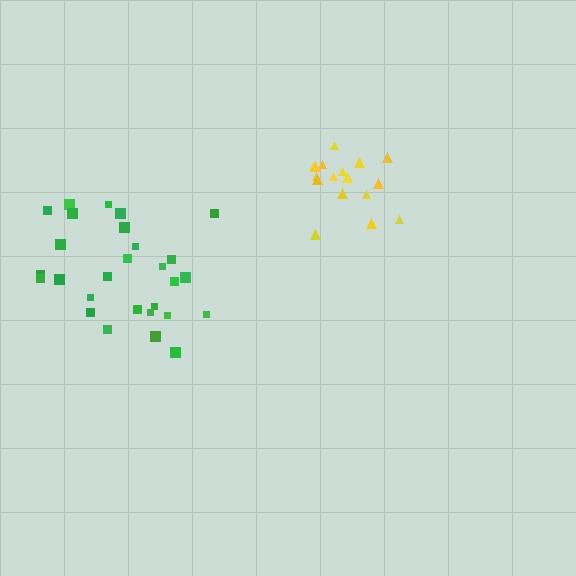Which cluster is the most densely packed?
Yellow.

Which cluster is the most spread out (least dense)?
Green.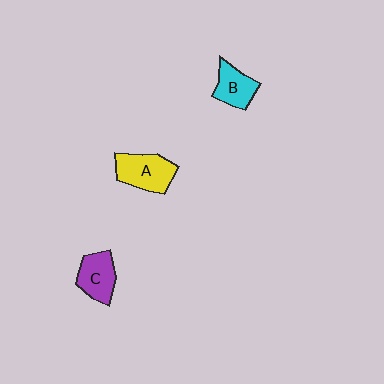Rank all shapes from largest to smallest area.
From largest to smallest: A (yellow), C (purple), B (cyan).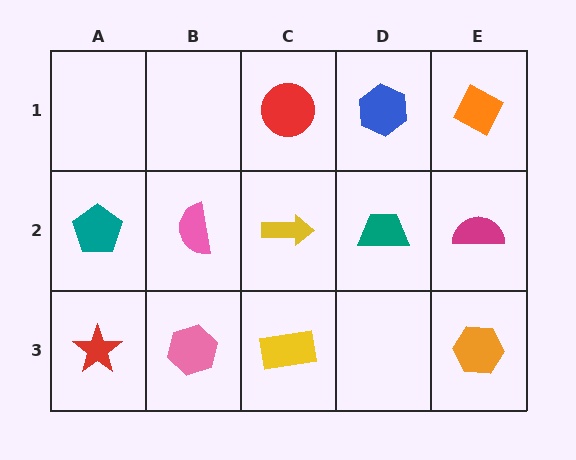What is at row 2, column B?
A pink semicircle.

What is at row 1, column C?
A red circle.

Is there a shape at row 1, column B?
No, that cell is empty.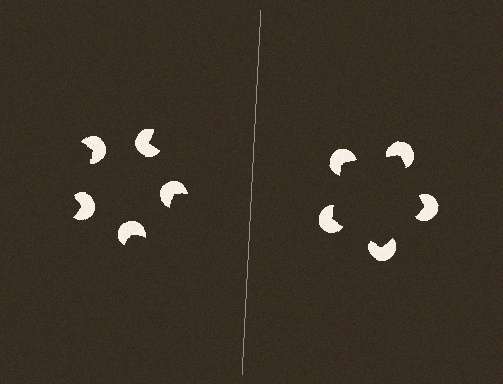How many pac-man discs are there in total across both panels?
10 — 5 on each side.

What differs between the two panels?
The pac-man discs are positioned identically on both sides; only the wedge orientations differ. On the right they align to a pentagon; on the left they are misaligned.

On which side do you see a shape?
An illusory pentagon appears on the right side. On the left side the wedge cuts are rotated, so no coherent shape forms.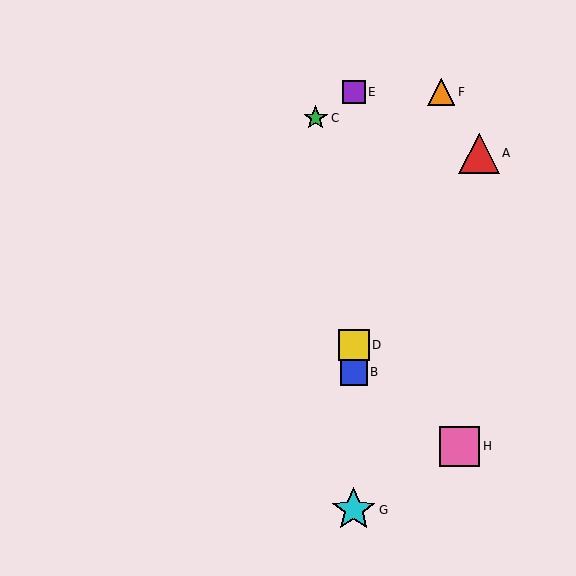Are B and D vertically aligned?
Yes, both are at x≈354.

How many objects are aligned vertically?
4 objects (B, D, E, G) are aligned vertically.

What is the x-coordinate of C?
Object C is at x≈316.